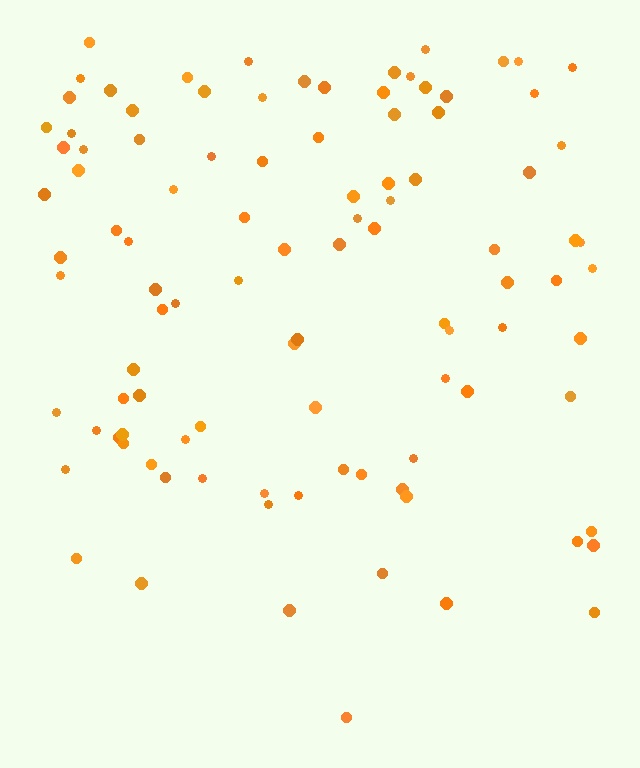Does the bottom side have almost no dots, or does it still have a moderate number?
Still a moderate number, just noticeably fewer than the top.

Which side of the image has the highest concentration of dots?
The top.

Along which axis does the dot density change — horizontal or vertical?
Vertical.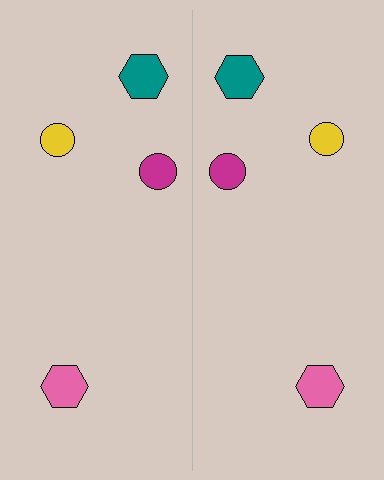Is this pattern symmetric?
Yes, this pattern has bilateral (reflection) symmetry.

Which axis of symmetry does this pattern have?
The pattern has a vertical axis of symmetry running through the center of the image.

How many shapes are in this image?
There are 8 shapes in this image.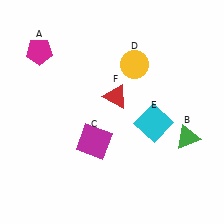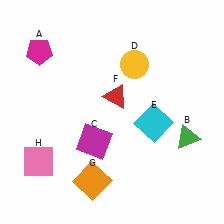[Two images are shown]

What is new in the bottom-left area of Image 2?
A pink square (H) was added in the bottom-left area of Image 2.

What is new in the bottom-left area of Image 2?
An orange square (G) was added in the bottom-left area of Image 2.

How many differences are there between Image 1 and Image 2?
There are 2 differences between the two images.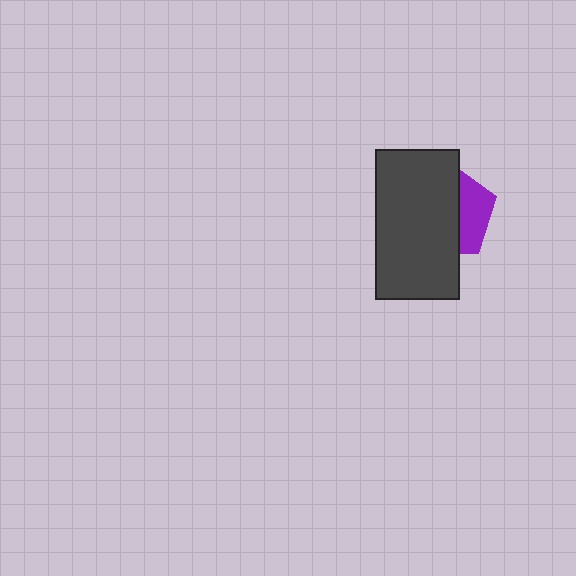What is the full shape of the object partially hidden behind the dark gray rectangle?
The partially hidden object is a purple pentagon.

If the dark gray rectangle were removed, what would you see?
You would see the complete purple pentagon.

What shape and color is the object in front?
The object in front is a dark gray rectangle.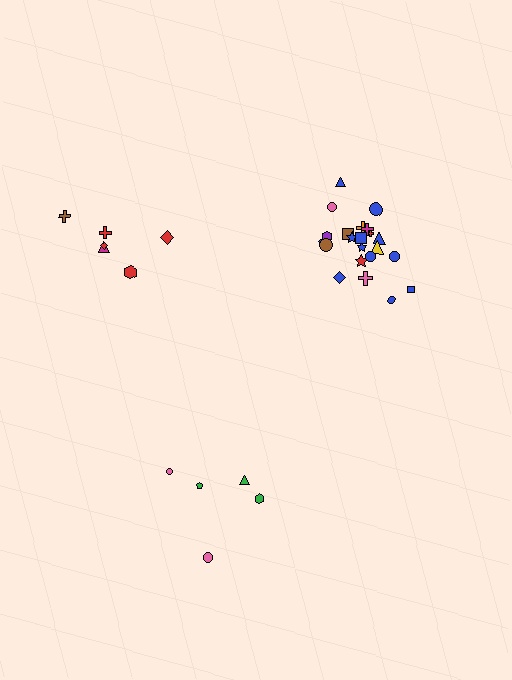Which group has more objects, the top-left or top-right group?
The top-right group.